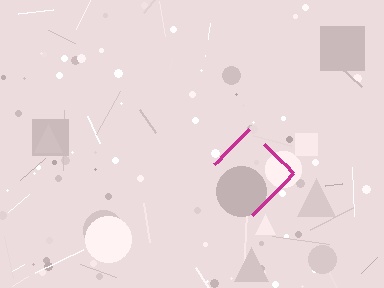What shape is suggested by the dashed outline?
The dashed outline suggests a diamond.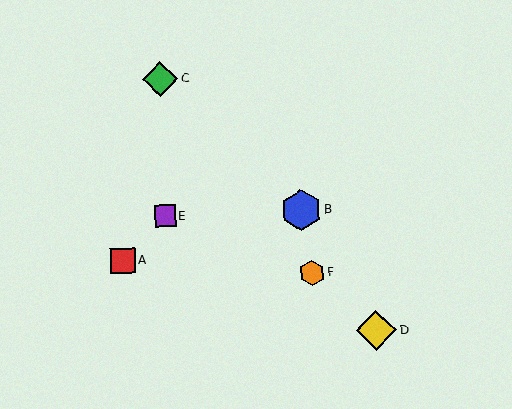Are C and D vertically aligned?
No, C is at x≈160 and D is at x≈376.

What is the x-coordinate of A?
Object A is at x≈123.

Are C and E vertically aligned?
Yes, both are at x≈160.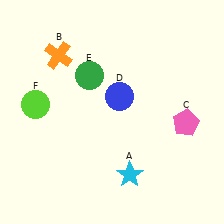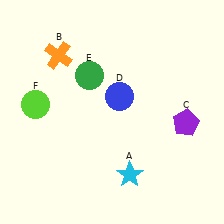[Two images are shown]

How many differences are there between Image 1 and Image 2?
There is 1 difference between the two images.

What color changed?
The pentagon (C) changed from pink in Image 1 to purple in Image 2.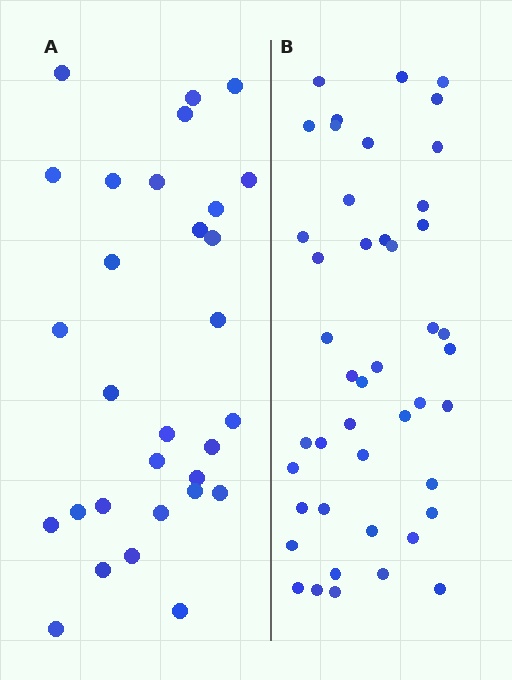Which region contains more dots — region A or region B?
Region B (the right region) has more dots.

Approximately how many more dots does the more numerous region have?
Region B has approximately 15 more dots than region A.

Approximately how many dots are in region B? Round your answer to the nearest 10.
About 40 dots. (The exact count is 45, which rounds to 40.)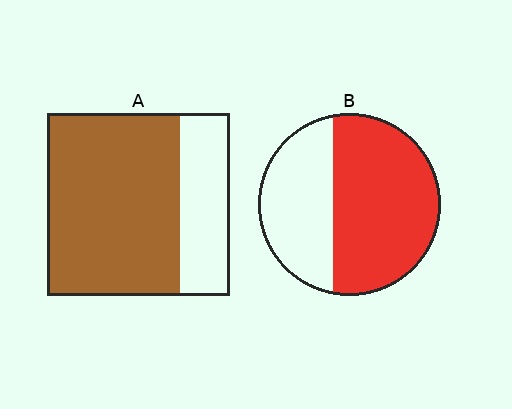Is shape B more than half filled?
Yes.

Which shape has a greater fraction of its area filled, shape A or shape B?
Shape A.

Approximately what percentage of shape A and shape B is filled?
A is approximately 75% and B is approximately 60%.